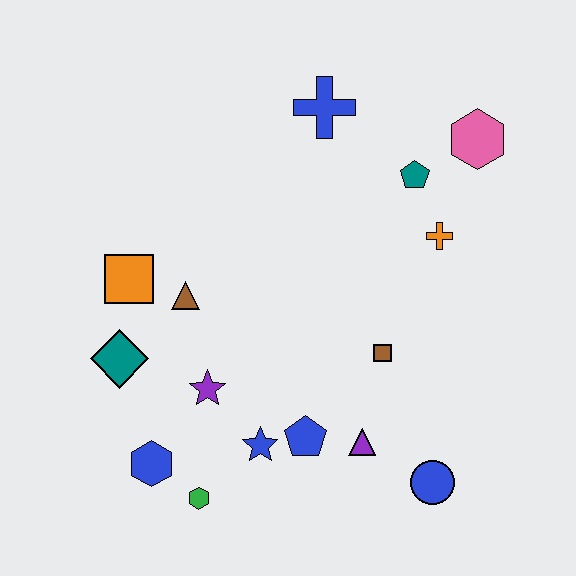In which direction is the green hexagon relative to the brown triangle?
The green hexagon is below the brown triangle.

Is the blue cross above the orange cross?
Yes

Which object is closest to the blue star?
The blue pentagon is closest to the blue star.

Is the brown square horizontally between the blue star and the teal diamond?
No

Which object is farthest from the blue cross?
The green hexagon is farthest from the blue cross.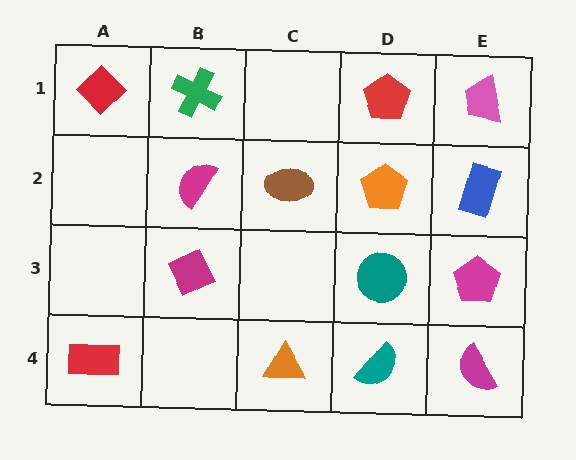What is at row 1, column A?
A red diamond.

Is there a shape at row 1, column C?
No, that cell is empty.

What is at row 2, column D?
An orange pentagon.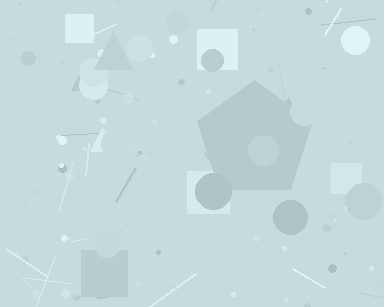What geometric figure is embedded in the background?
A pentagon is embedded in the background.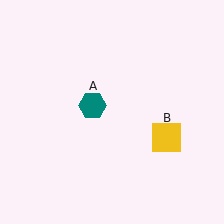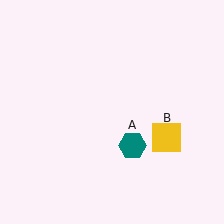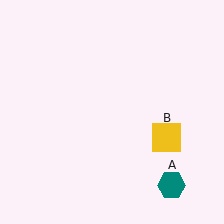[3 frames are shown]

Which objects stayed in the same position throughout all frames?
Yellow square (object B) remained stationary.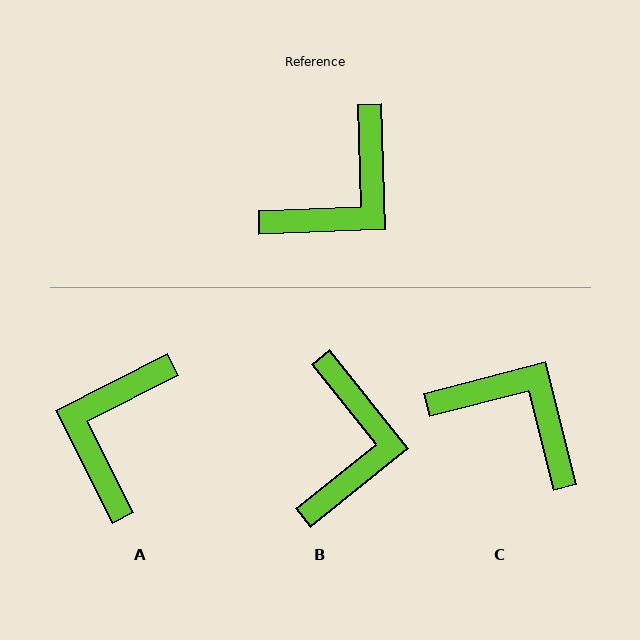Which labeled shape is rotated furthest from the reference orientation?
A, about 155 degrees away.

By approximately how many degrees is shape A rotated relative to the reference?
Approximately 155 degrees clockwise.